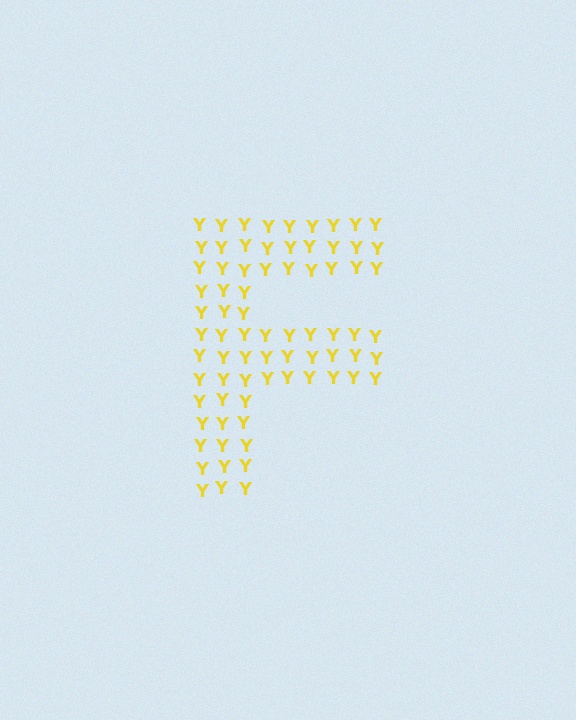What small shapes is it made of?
It is made of small letter Y's.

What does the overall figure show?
The overall figure shows the letter F.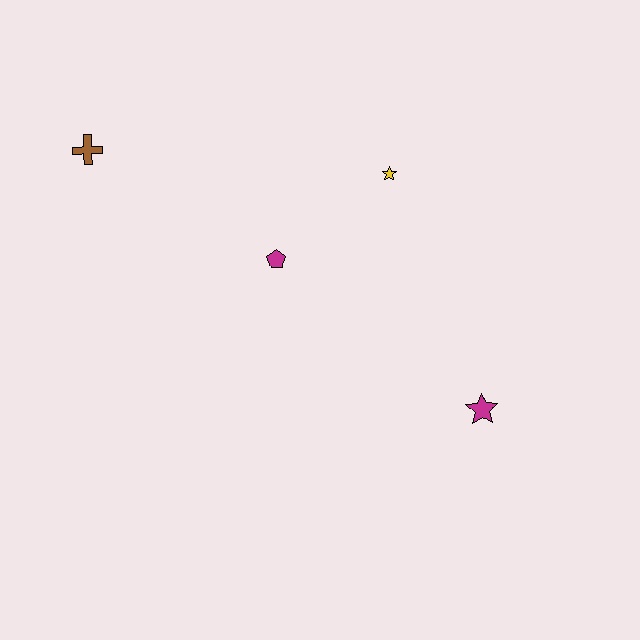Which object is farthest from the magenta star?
The brown cross is farthest from the magenta star.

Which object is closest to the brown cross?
The magenta pentagon is closest to the brown cross.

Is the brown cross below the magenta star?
No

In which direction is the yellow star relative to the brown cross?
The yellow star is to the right of the brown cross.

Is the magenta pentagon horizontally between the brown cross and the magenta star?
Yes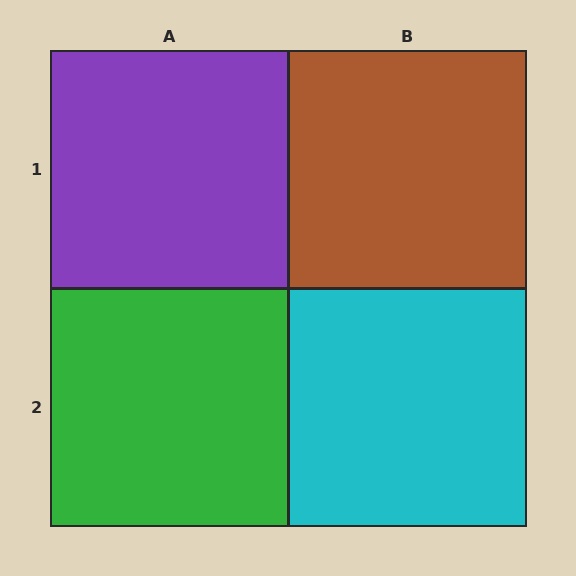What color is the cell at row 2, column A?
Green.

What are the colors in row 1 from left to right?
Purple, brown.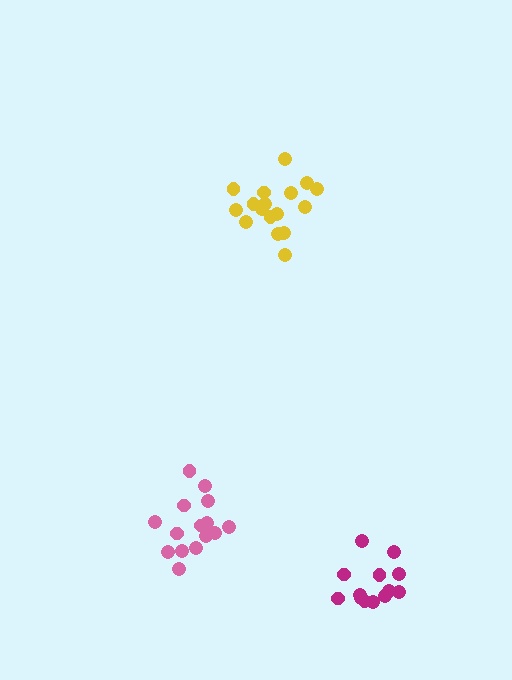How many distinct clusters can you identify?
There are 3 distinct clusters.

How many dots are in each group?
Group 1: 17 dots, Group 2: 15 dots, Group 3: 13 dots (45 total).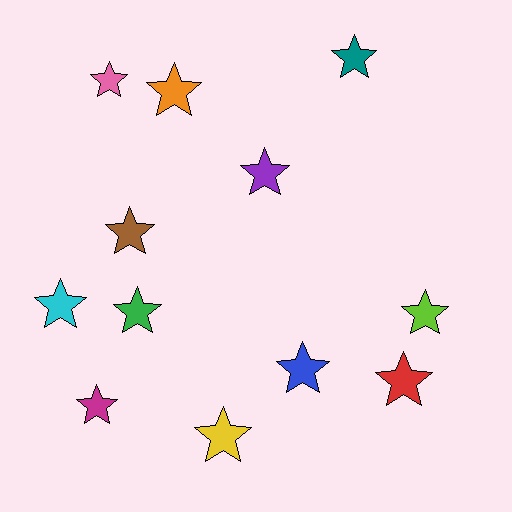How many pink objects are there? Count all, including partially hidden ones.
There is 1 pink object.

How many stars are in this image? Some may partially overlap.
There are 12 stars.